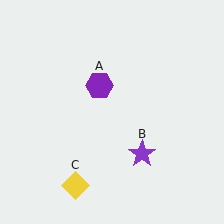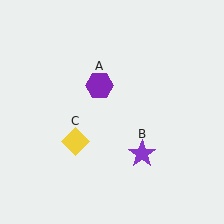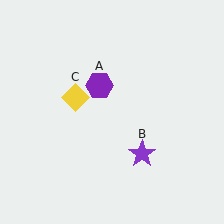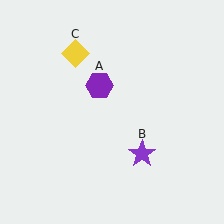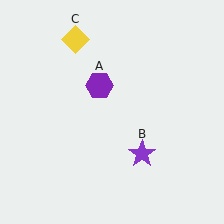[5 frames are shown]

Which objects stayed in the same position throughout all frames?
Purple hexagon (object A) and purple star (object B) remained stationary.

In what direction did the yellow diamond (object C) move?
The yellow diamond (object C) moved up.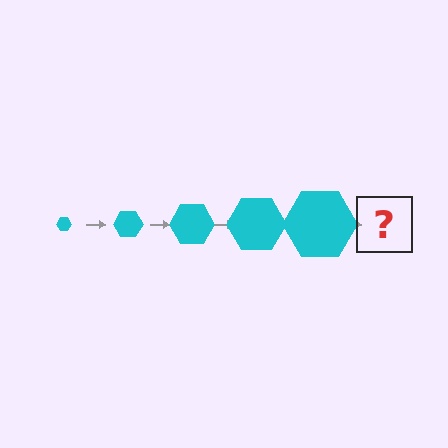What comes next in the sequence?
The next element should be a cyan hexagon, larger than the previous one.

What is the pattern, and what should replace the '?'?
The pattern is that the hexagon gets progressively larger each step. The '?' should be a cyan hexagon, larger than the previous one.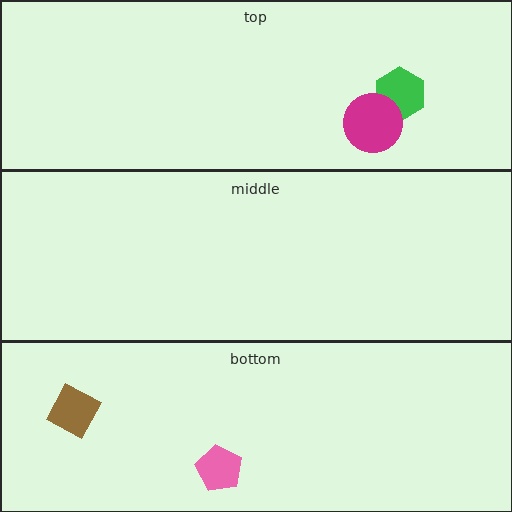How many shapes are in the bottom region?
2.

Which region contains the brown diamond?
The bottom region.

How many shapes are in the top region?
2.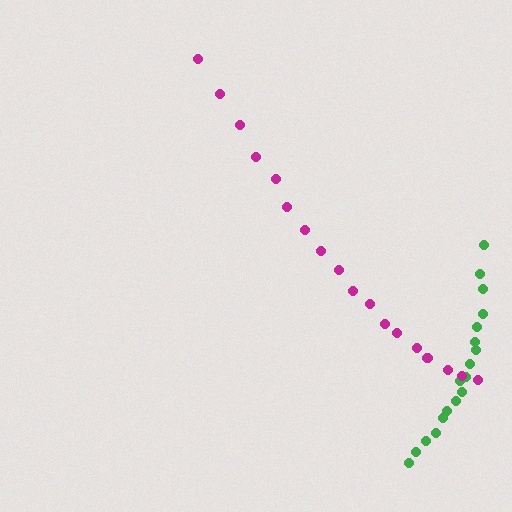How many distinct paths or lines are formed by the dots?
There are 2 distinct paths.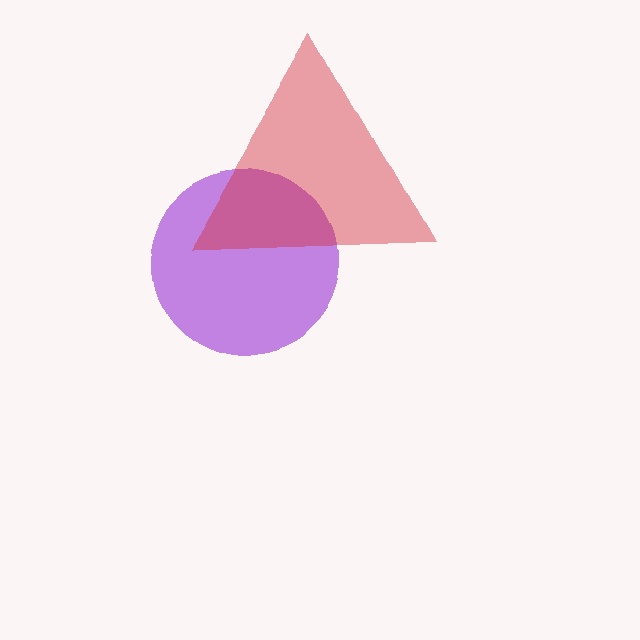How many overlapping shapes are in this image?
There are 2 overlapping shapes in the image.